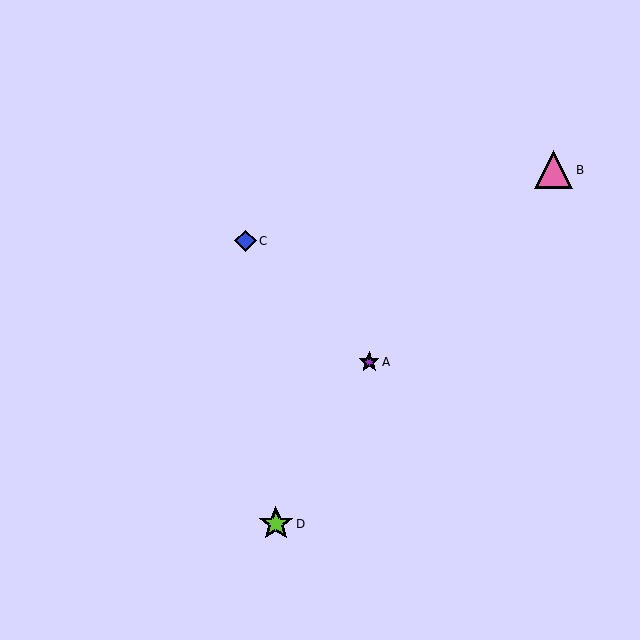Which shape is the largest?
The pink triangle (labeled B) is the largest.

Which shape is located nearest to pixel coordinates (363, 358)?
The purple star (labeled A) at (369, 362) is nearest to that location.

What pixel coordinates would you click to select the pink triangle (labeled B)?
Click at (554, 170) to select the pink triangle B.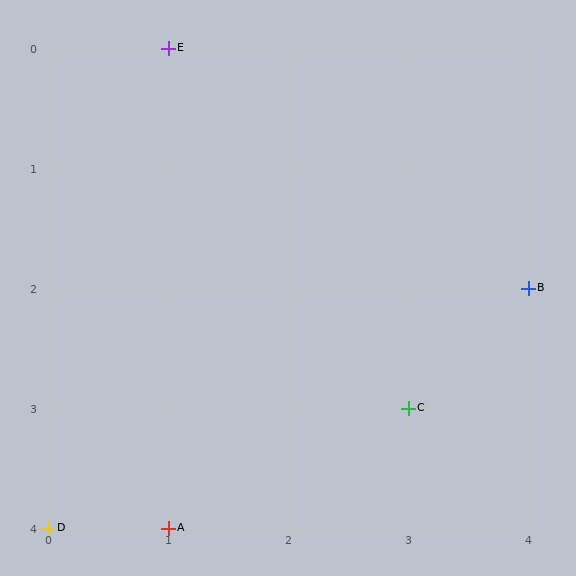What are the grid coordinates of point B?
Point B is at grid coordinates (4, 2).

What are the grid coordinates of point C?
Point C is at grid coordinates (3, 3).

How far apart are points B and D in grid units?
Points B and D are 4 columns and 2 rows apart (about 4.5 grid units diagonally).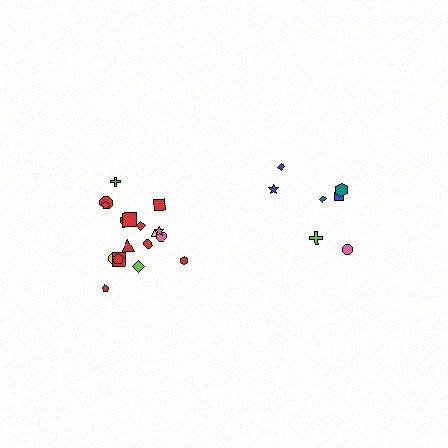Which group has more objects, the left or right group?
The left group.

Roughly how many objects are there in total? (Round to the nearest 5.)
Roughly 25 objects in total.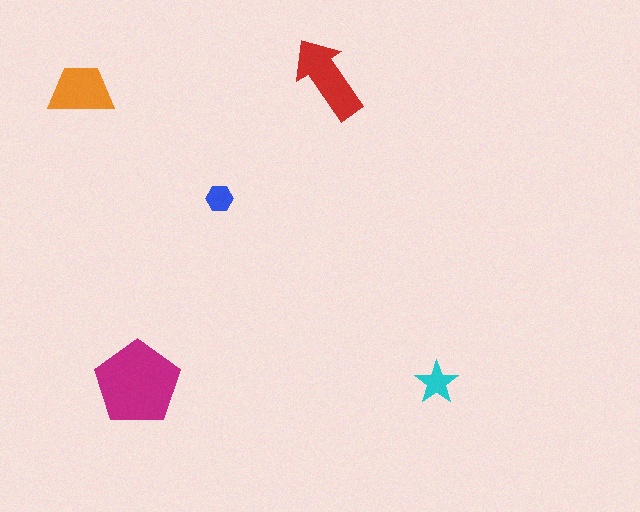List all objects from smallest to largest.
The blue hexagon, the cyan star, the orange trapezoid, the red arrow, the magenta pentagon.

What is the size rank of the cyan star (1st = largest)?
4th.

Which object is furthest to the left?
The orange trapezoid is leftmost.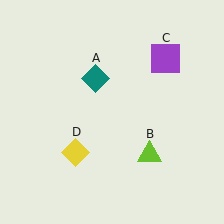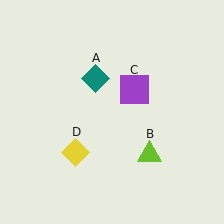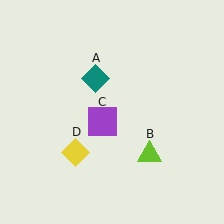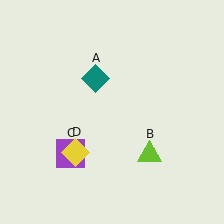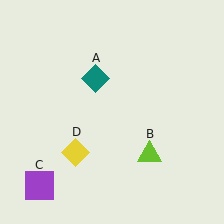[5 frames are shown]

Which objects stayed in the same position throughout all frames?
Teal diamond (object A) and lime triangle (object B) and yellow diamond (object D) remained stationary.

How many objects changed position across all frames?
1 object changed position: purple square (object C).